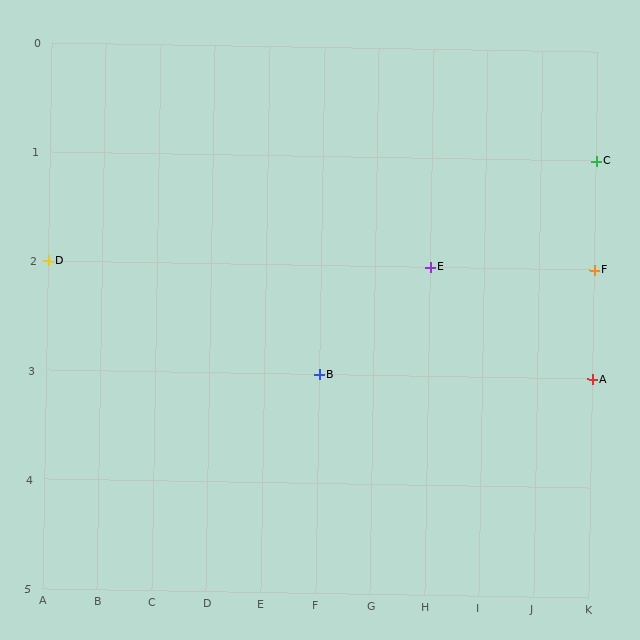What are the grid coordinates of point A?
Point A is at grid coordinates (K, 3).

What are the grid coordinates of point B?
Point B is at grid coordinates (F, 3).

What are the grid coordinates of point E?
Point E is at grid coordinates (H, 2).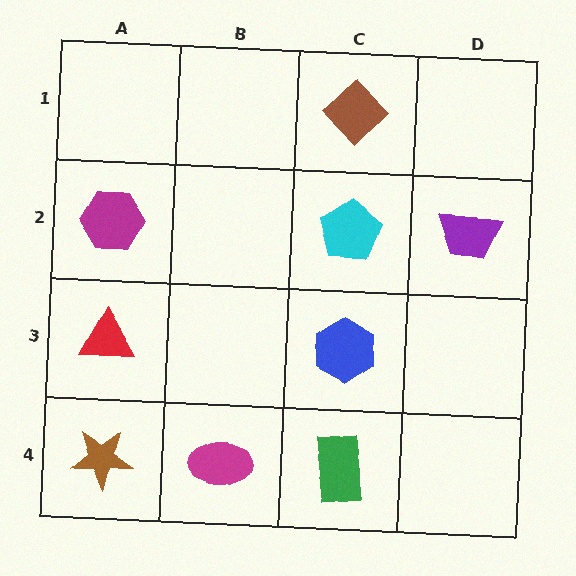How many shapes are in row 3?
2 shapes.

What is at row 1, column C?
A brown diamond.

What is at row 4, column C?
A green rectangle.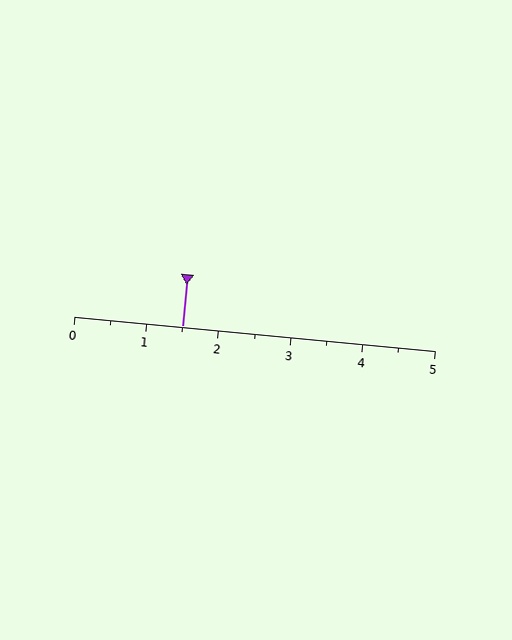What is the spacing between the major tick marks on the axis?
The major ticks are spaced 1 apart.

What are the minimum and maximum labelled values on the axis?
The axis runs from 0 to 5.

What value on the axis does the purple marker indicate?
The marker indicates approximately 1.5.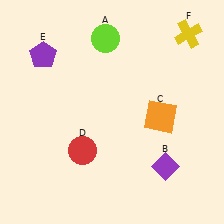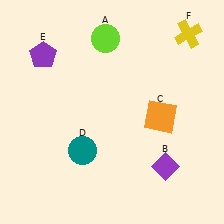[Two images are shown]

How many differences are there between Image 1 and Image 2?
There is 1 difference between the two images.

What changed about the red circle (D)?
In Image 1, D is red. In Image 2, it changed to teal.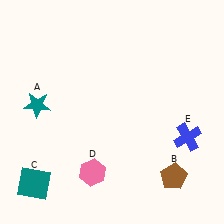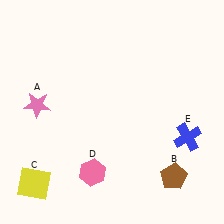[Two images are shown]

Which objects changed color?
A changed from teal to pink. C changed from teal to yellow.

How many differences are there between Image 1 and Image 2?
There are 2 differences between the two images.